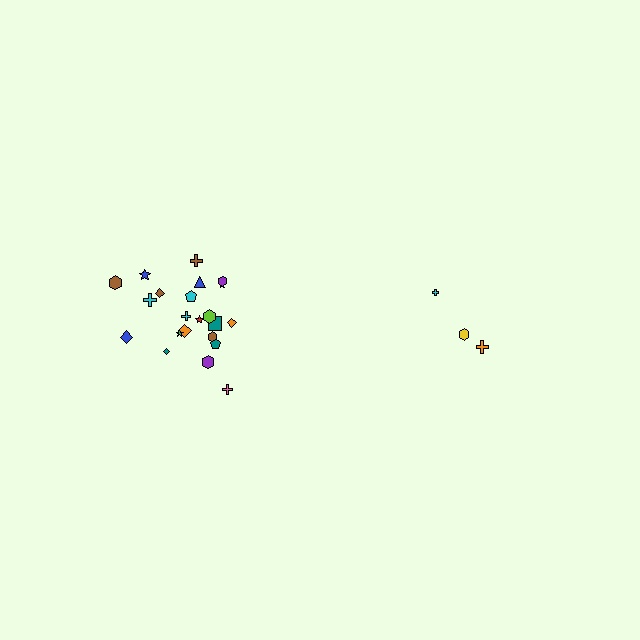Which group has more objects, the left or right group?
The left group.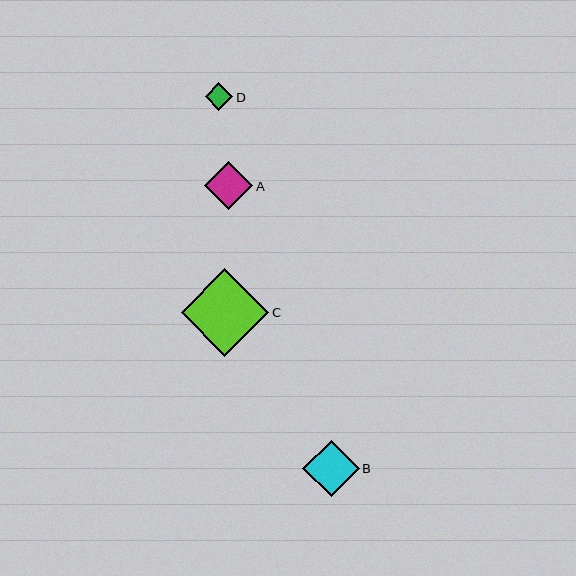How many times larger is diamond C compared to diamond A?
Diamond C is approximately 1.8 times the size of diamond A.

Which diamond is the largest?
Diamond C is the largest with a size of approximately 88 pixels.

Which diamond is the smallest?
Diamond D is the smallest with a size of approximately 28 pixels.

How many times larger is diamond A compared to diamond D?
Diamond A is approximately 1.7 times the size of diamond D.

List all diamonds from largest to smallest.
From largest to smallest: C, B, A, D.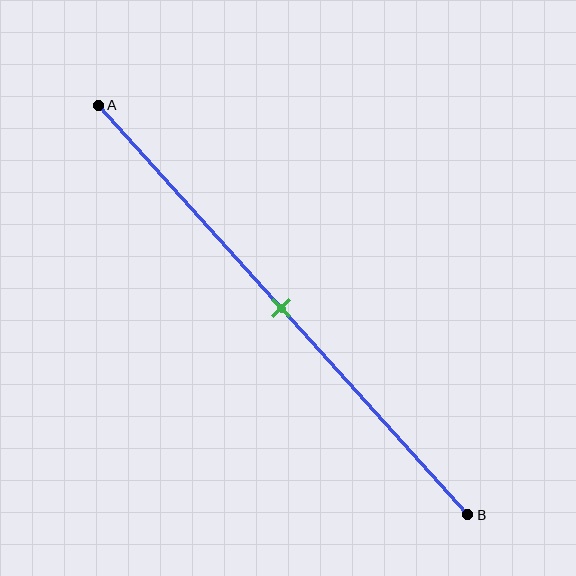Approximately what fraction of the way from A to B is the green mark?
The green mark is approximately 50% of the way from A to B.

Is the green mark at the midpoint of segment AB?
Yes, the mark is approximately at the midpoint.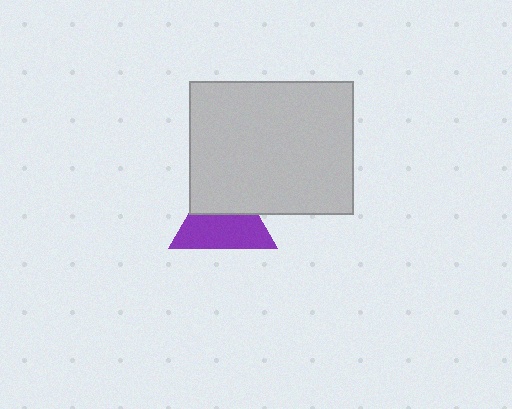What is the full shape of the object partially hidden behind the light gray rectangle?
The partially hidden object is a purple triangle.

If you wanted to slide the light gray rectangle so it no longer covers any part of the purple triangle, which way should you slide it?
Slide it up — that is the most direct way to separate the two shapes.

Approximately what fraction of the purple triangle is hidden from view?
Roughly 42% of the purple triangle is hidden behind the light gray rectangle.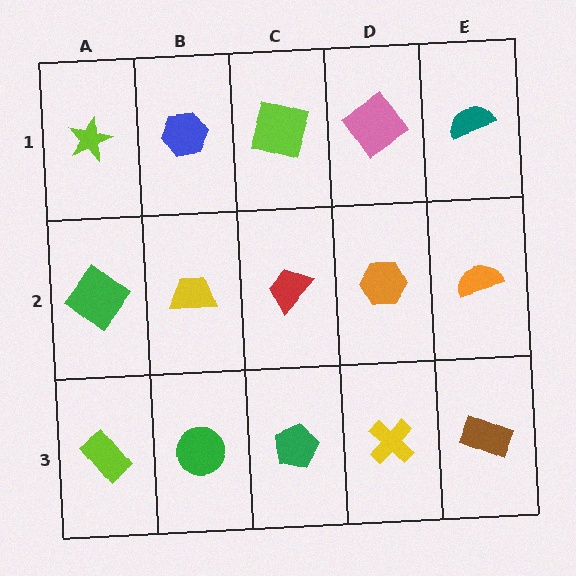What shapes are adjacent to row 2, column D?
A pink diamond (row 1, column D), a yellow cross (row 3, column D), a red trapezoid (row 2, column C), an orange semicircle (row 2, column E).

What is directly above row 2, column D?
A pink diamond.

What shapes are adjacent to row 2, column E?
A teal semicircle (row 1, column E), a brown rectangle (row 3, column E), an orange hexagon (row 2, column D).